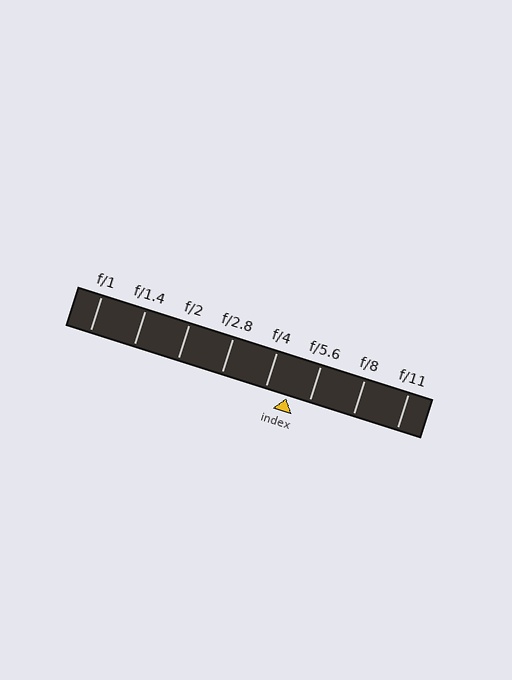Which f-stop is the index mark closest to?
The index mark is closest to f/5.6.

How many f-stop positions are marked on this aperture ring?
There are 8 f-stop positions marked.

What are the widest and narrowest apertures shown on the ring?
The widest aperture shown is f/1 and the narrowest is f/11.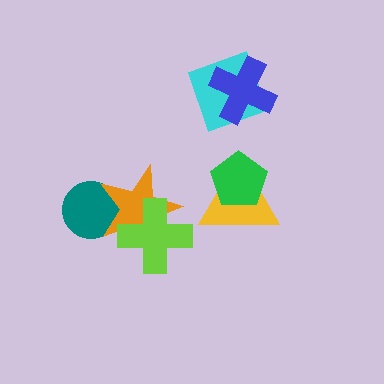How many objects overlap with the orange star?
2 objects overlap with the orange star.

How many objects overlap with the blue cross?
1 object overlaps with the blue cross.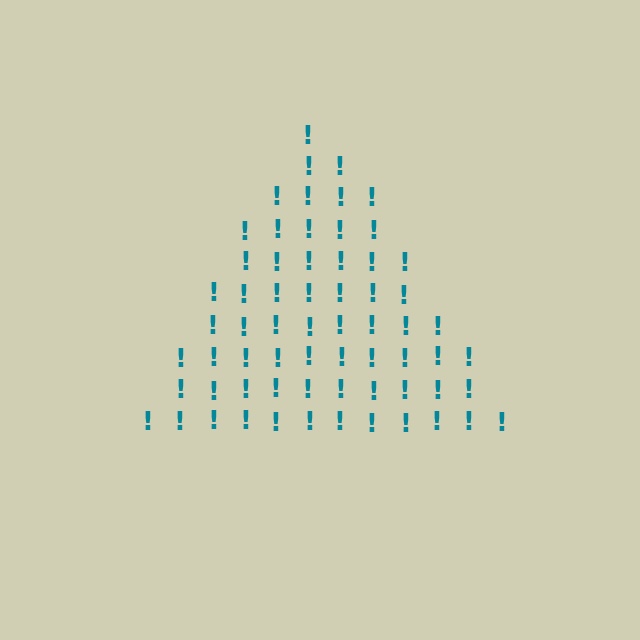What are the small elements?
The small elements are exclamation marks.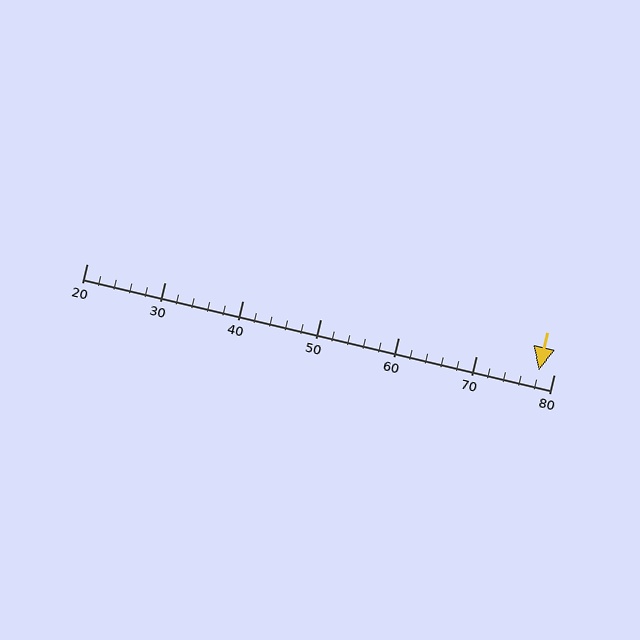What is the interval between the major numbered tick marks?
The major tick marks are spaced 10 units apart.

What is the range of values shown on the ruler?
The ruler shows values from 20 to 80.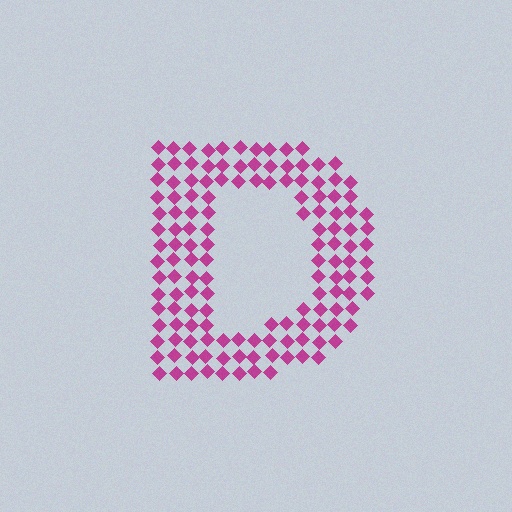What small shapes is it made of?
It is made of small diamonds.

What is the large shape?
The large shape is the letter D.